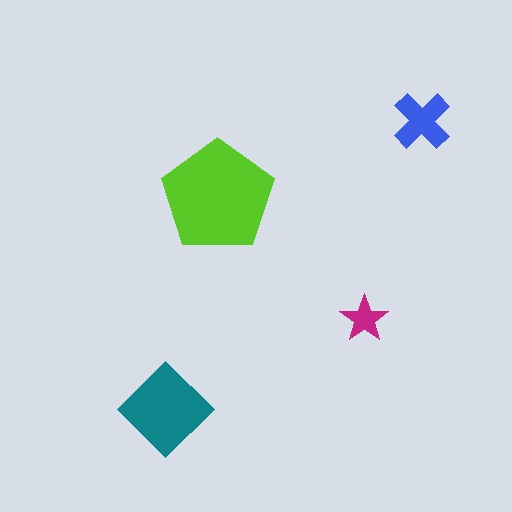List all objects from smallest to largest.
The magenta star, the blue cross, the teal diamond, the lime pentagon.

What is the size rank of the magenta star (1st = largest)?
4th.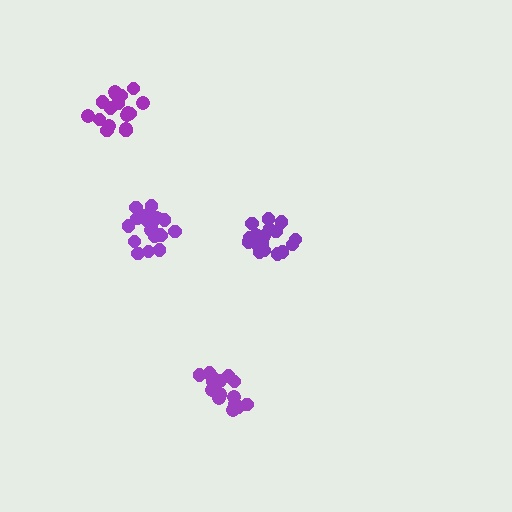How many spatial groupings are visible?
There are 4 spatial groupings.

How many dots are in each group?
Group 1: 17 dots, Group 2: 20 dots, Group 3: 21 dots, Group 4: 18 dots (76 total).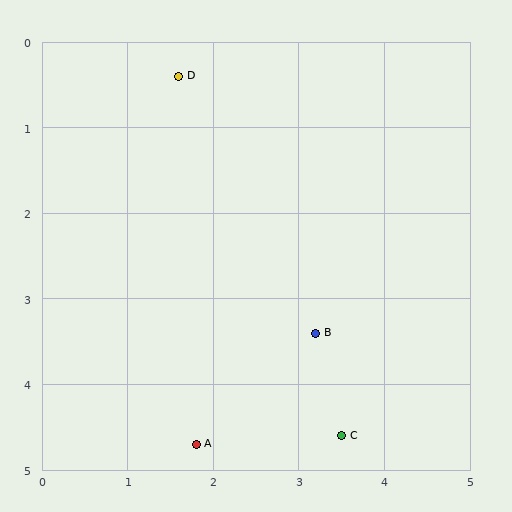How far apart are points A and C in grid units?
Points A and C are about 1.7 grid units apart.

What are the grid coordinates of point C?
Point C is at approximately (3.5, 4.6).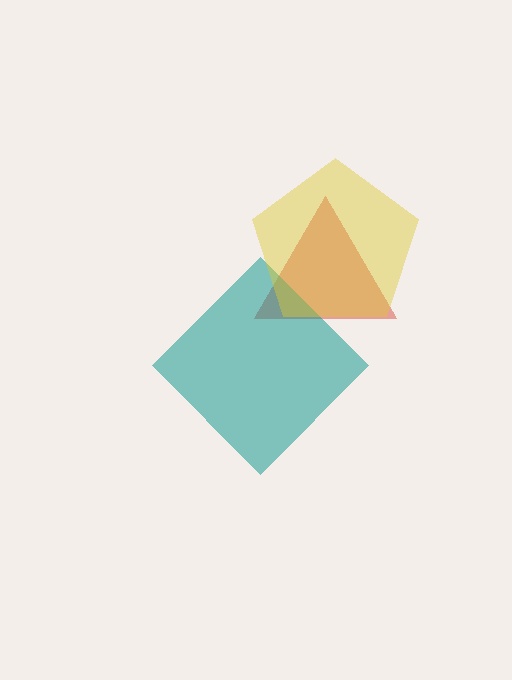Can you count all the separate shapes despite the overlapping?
Yes, there are 3 separate shapes.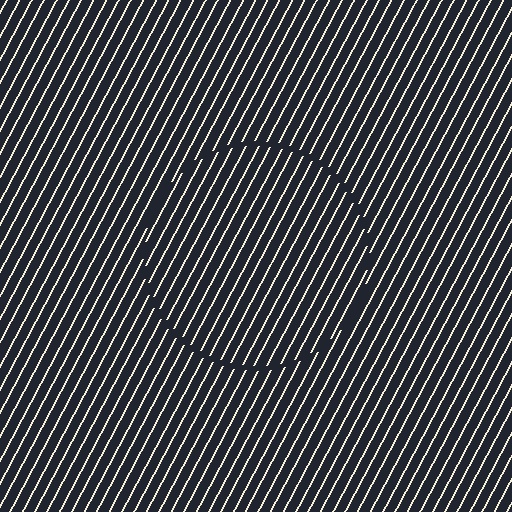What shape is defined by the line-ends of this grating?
An illusory circle. The interior of the shape contains the same grating, shifted by half a period — the contour is defined by the phase discontinuity where line-ends from the inner and outer gratings abut.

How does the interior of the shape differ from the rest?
The interior of the shape contains the same grating, shifted by half a period — the contour is defined by the phase discontinuity where line-ends from the inner and outer gratings abut.